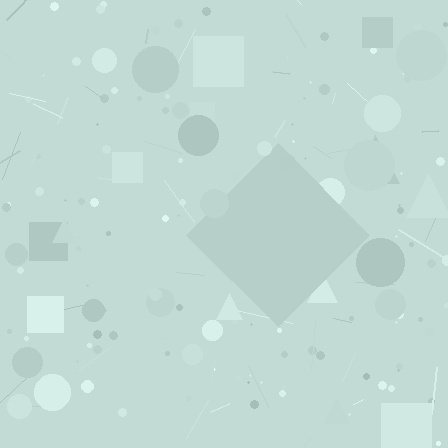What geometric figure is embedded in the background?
A diamond is embedded in the background.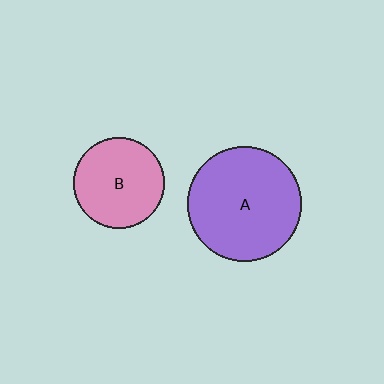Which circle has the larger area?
Circle A (purple).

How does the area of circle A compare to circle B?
Approximately 1.6 times.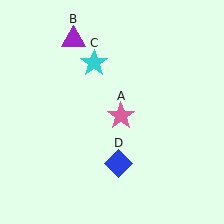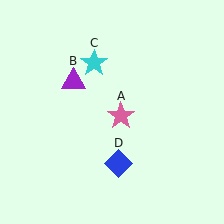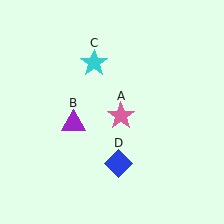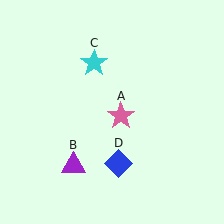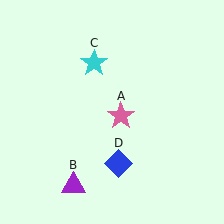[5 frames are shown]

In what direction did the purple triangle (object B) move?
The purple triangle (object B) moved down.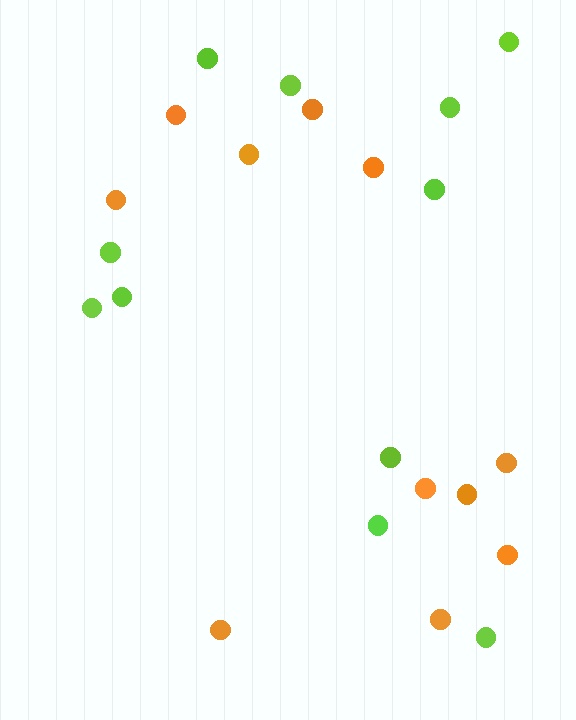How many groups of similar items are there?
There are 2 groups: one group of orange circles (11) and one group of lime circles (11).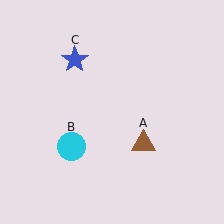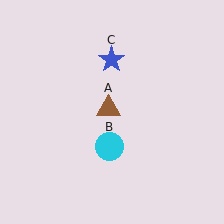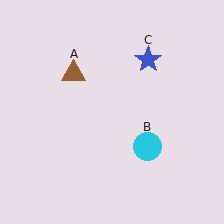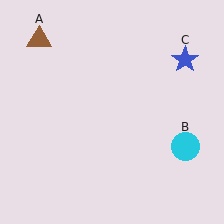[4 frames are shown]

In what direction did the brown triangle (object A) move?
The brown triangle (object A) moved up and to the left.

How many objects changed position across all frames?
3 objects changed position: brown triangle (object A), cyan circle (object B), blue star (object C).